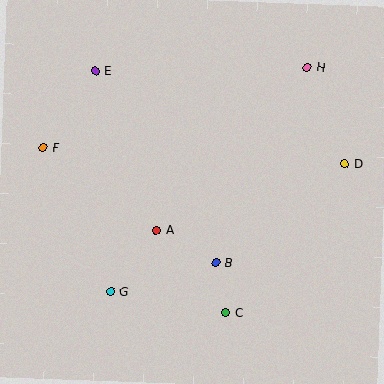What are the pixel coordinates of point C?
Point C is at (225, 313).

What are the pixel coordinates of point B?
Point B is at (216, 263).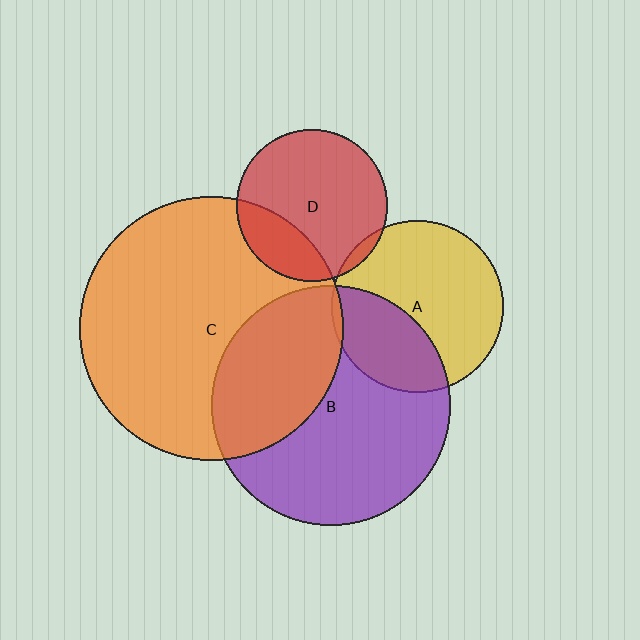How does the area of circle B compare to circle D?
Approximately 2.5 times.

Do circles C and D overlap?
Yes.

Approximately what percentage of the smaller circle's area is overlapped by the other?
Approximately 25%.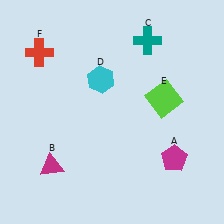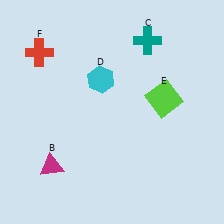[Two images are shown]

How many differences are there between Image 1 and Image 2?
There is 1 difference between the two images.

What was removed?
The magenta pentagon (A) was removed in Image 2.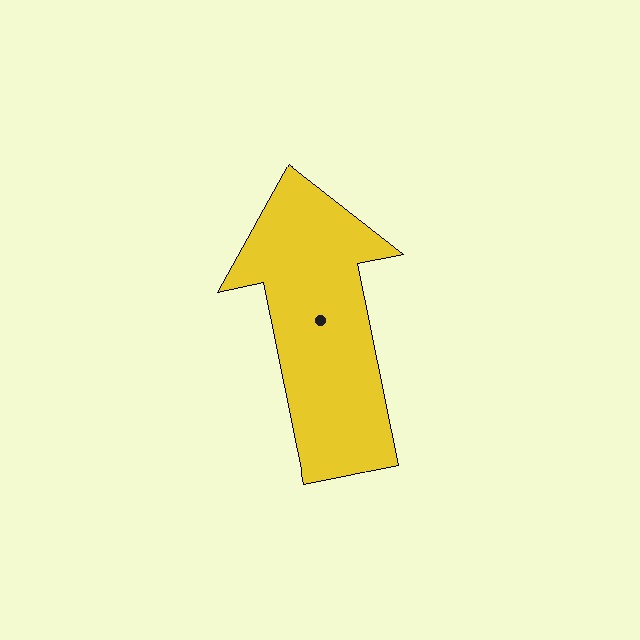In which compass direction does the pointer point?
North.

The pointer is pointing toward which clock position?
Roughly 12 o'clock.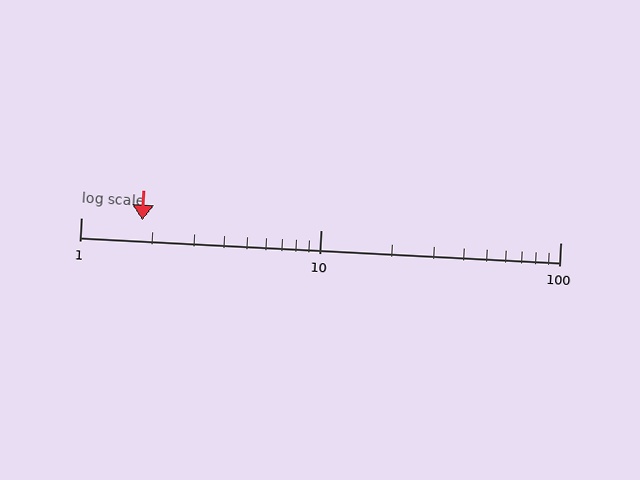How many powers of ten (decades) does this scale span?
The scale spans 2 decades, from 1 to 100.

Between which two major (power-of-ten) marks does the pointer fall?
The pointer is between 1 and 10.